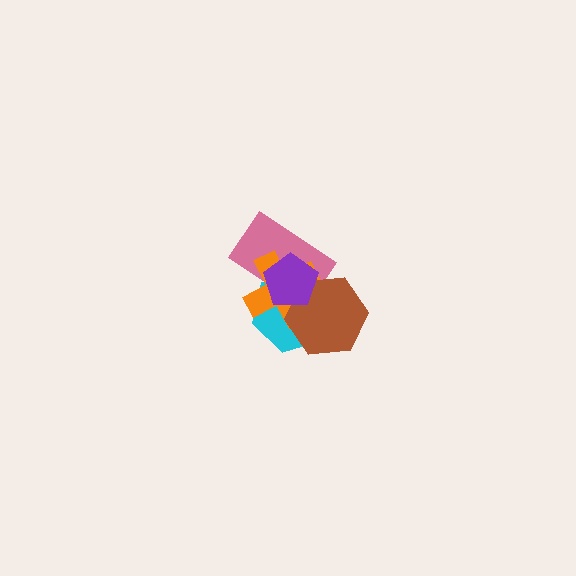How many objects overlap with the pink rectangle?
4 objects overlap with the pink rectangle.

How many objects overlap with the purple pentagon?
4 objects overlap with the purple pentagon.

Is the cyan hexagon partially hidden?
Yes, it is partially covered by another shape.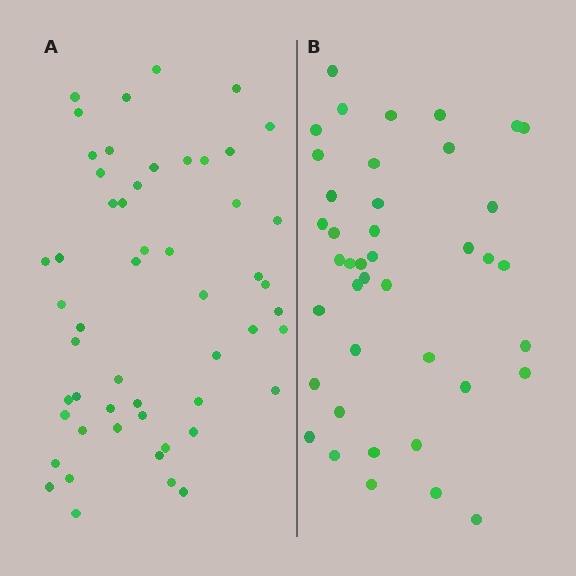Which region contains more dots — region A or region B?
Region A (the left region) has more dots.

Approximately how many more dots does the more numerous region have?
Region A has roughly 12 or so more dots than region B.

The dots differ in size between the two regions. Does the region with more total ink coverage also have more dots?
No. Region B has more total ink coverage because its dots are larger, but region A actually contains more individual dots. Total area can be misleading — the number of items is what matters here.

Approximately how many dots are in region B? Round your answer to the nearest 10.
About 40 dots. (The exact count is 41, which rounds to 40.)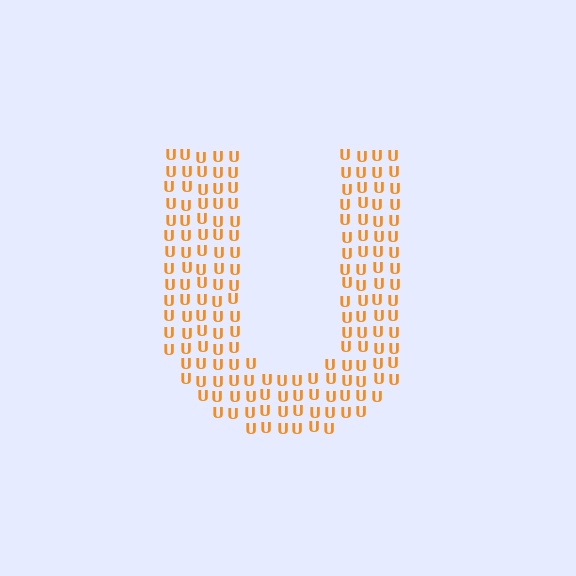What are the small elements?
The small elements are letter U's.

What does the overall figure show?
The overall figure shows the letter U.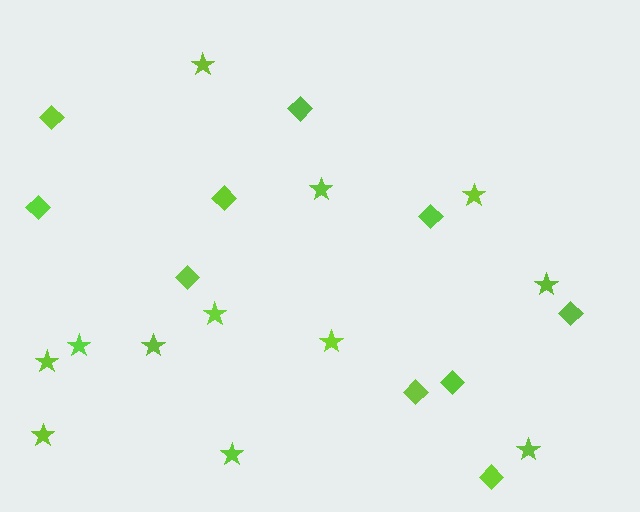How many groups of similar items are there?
There are 2 groups: one group of diamonds (10) and one group of stars (12).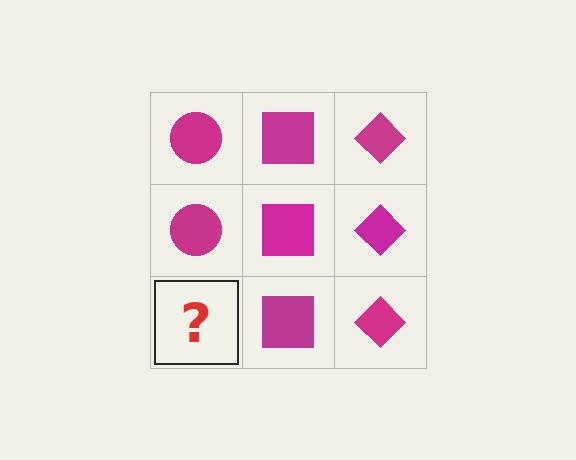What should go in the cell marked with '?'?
The missing cell should contain a magenta circle.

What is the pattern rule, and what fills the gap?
The rule is that each column has a consistent shape. The gap should be filled with a magenta circle.